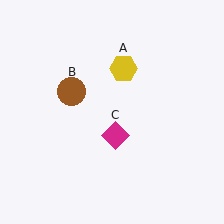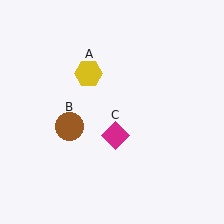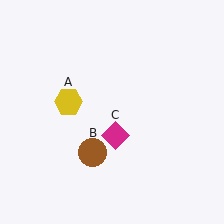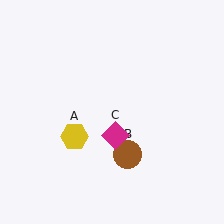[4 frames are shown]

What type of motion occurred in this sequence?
The yellow hexagon (object A), brown circle (object B) rotated counterclockwise around the center of the scene.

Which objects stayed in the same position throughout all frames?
Magenta diamond (object C) remained stationary.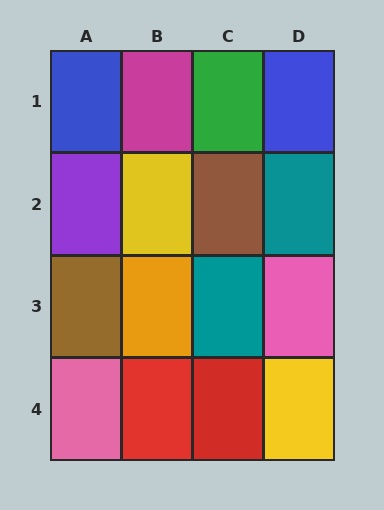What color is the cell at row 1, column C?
Green.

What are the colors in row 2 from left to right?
Purple, yellow, brown, teal.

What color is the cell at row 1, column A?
Blue.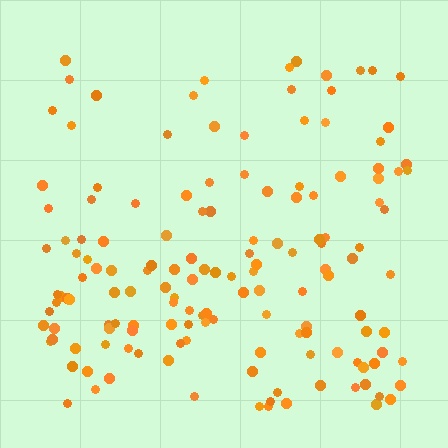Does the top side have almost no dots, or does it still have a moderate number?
Still a moderate number, just noticeably fewer than the bottom.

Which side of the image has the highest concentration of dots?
The bottom.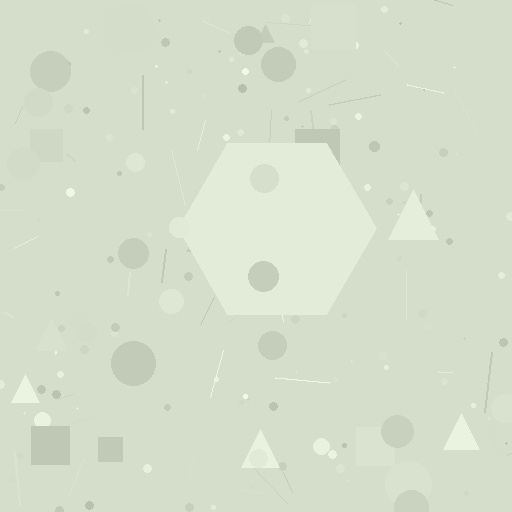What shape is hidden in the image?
A hexagon is hidden in the image.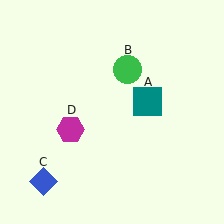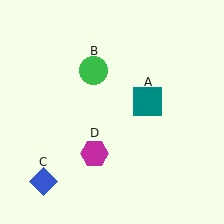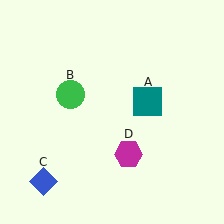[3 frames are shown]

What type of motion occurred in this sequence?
The green circle (object B), magenta hexagon (object D) rotated counterclockwise around the center of the scene.